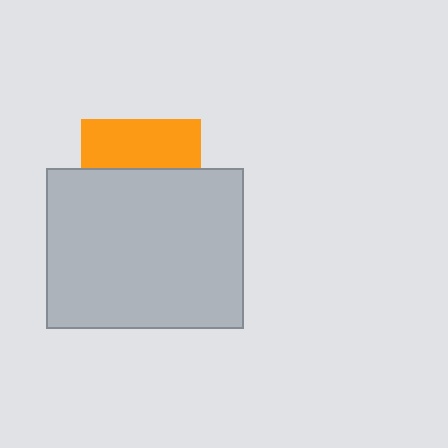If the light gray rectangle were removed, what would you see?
You would see the complete orange square.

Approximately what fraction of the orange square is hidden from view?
Roughly 60% of the orange square is hidden behind the light gray rectangle.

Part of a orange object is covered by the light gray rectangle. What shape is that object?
It is a square.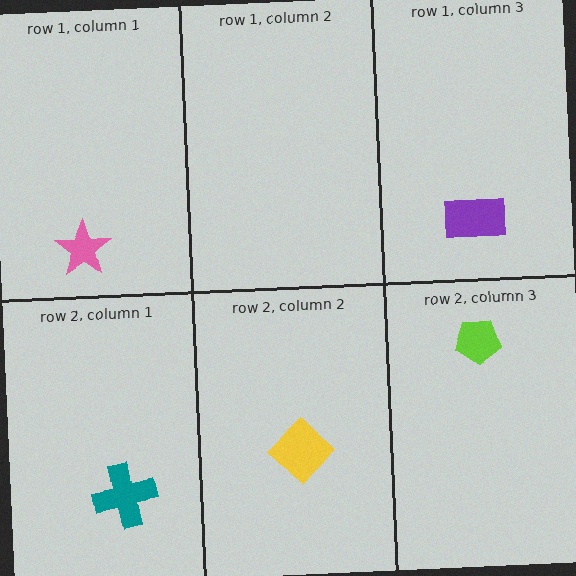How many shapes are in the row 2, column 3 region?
1.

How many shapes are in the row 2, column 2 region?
1.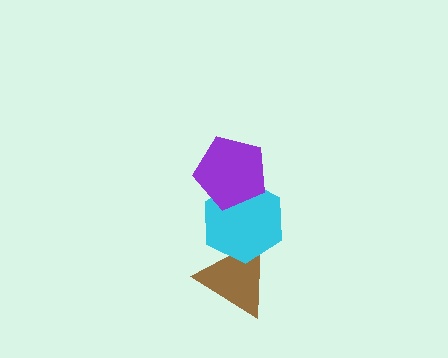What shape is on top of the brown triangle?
The cyan hexagon is on top of the brown triangle.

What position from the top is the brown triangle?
The brown triangle is 3rd from the top.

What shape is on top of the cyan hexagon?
The purple pentagon is on top of the cyan hexagon.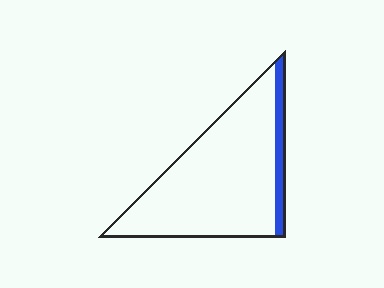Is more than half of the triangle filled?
No.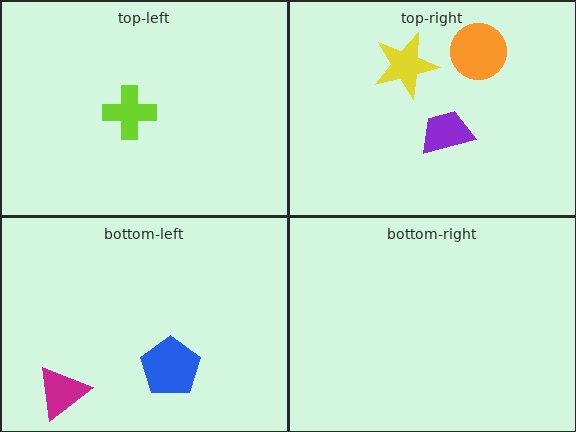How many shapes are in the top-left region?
1.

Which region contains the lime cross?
The top-left region.